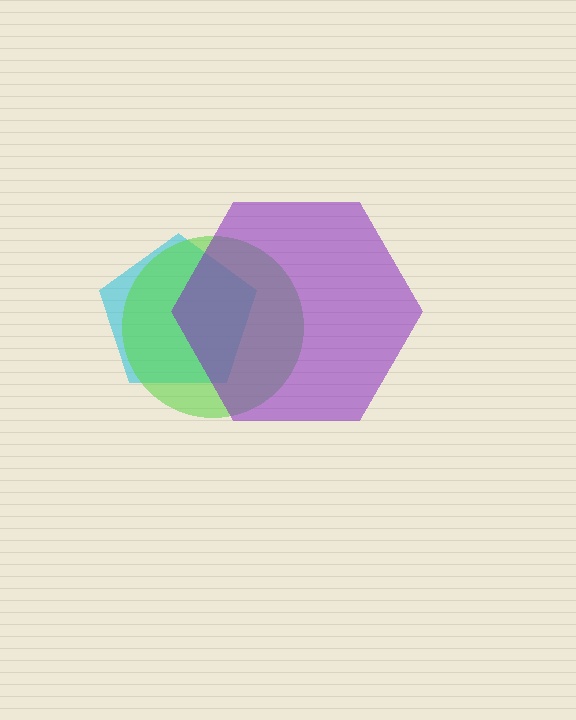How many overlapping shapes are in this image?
There are 3 overlapping shapes in the image.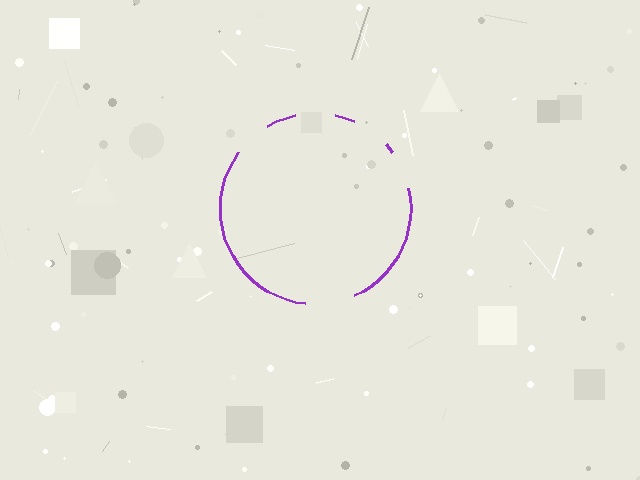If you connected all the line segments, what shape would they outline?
They would outline a circle.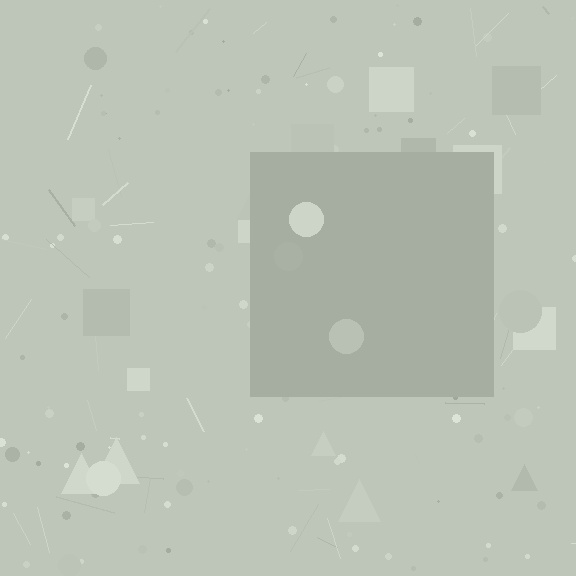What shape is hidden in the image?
A square is hidden in the image.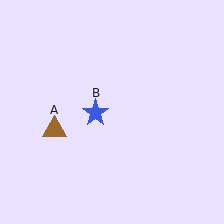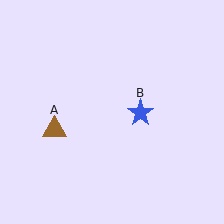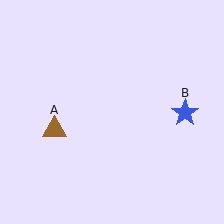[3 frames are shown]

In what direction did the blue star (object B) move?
The blue star (object B) moved right.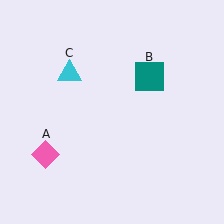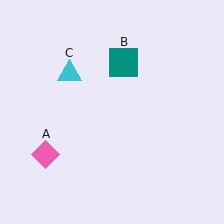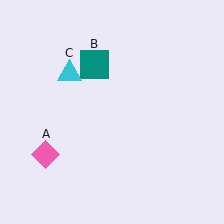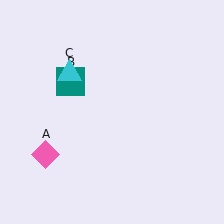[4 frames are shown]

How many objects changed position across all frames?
1 object changed position: teal square (object B).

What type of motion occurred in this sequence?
The teal square (object B) rotated counterclockwise around the center of the scene.